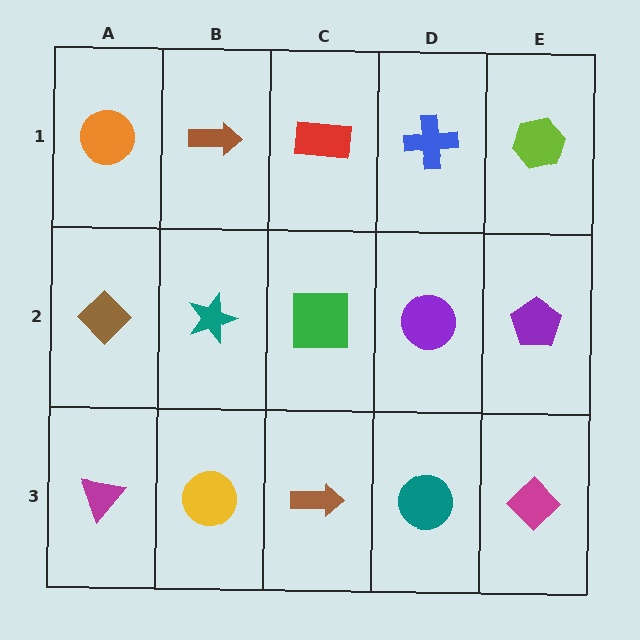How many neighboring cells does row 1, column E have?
2.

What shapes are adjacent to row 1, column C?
A green square (row 2, column C), a brown arrow (row 1, column B), a blue cross (row 1, column D).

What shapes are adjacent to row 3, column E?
A purple pentagon (row 2, column E), a teal circle (row 3, column D).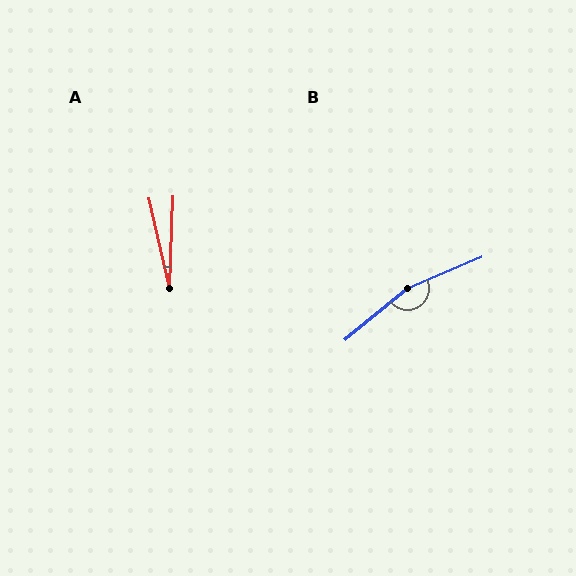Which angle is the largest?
B, at approximately 164 degrees.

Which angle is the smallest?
A, at approximately 15 degrees.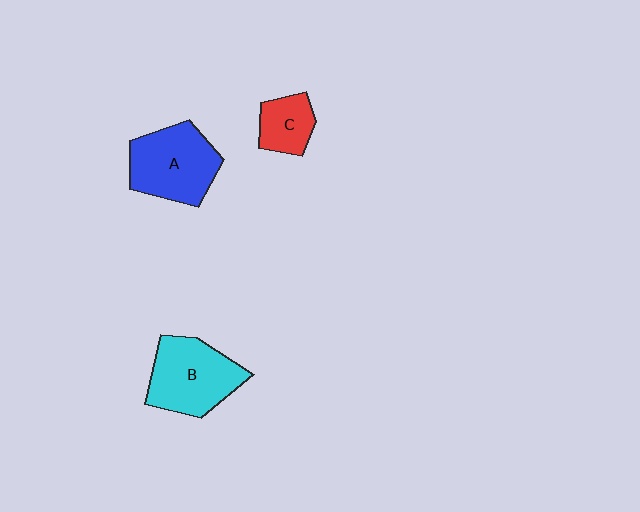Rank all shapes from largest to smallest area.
From largest to smallest: B (cyan), A (blue), C (red).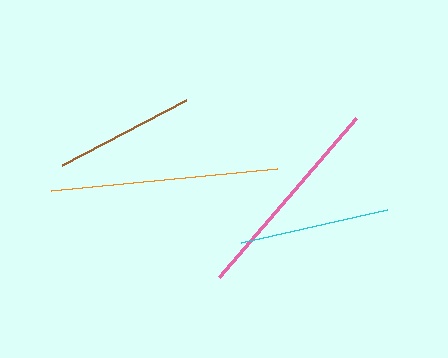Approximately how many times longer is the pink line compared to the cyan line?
The pink line is approximately 1.4 times the length of the cyan line.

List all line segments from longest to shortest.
From longest to shortest: orange, pink, cyan, brown.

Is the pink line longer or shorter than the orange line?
The orange line is longer than the pink line.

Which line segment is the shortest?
The brown line is the shortest at approximately 139 pixels.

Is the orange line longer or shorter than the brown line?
The orange line is longer than the brown line.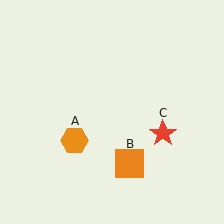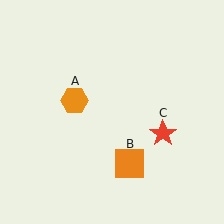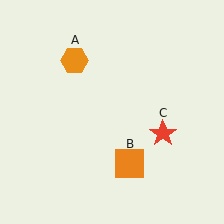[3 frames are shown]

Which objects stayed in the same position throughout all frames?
Orange square (object B) and red star (object C) remained stationary.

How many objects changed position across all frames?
1 object changed position: orange hexagon (object A).